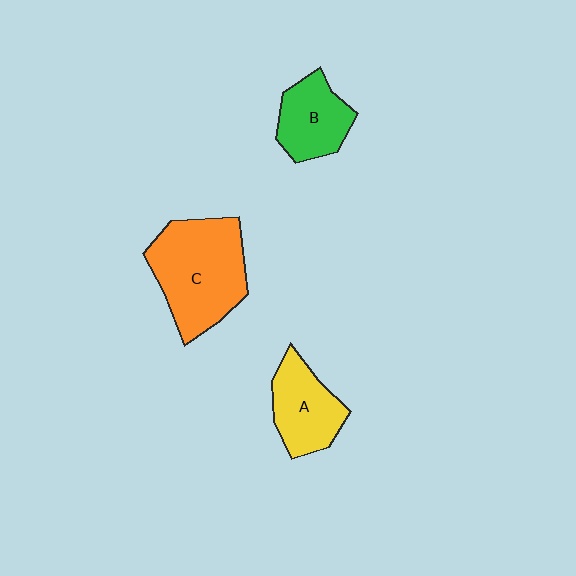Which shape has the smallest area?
Shape B (green).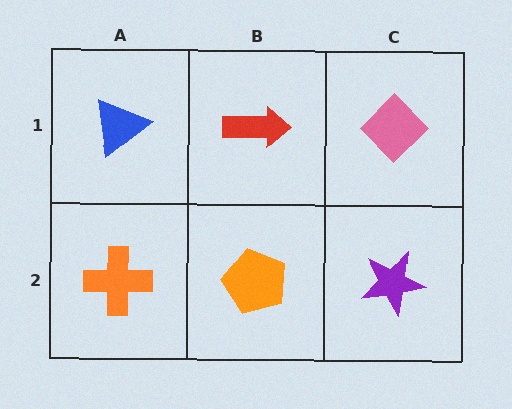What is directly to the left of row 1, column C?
A red arrow.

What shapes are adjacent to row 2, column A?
A blue triangle (row 1, column A), an orange pentagon (row 2, column B).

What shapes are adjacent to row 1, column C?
A purple star (row 2, column C), a red arrow (row 1, column B).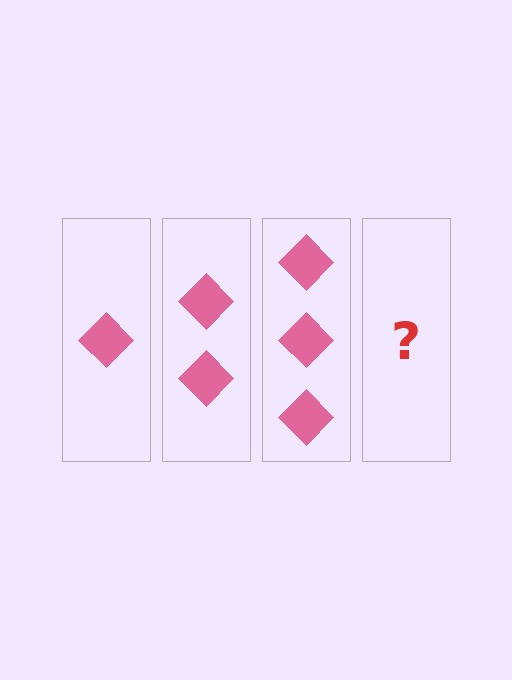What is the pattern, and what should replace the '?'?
The pattern is that each step adds one more diamond. The '?' should be 4 diamonds.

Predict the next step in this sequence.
The next step is 4 diamonds.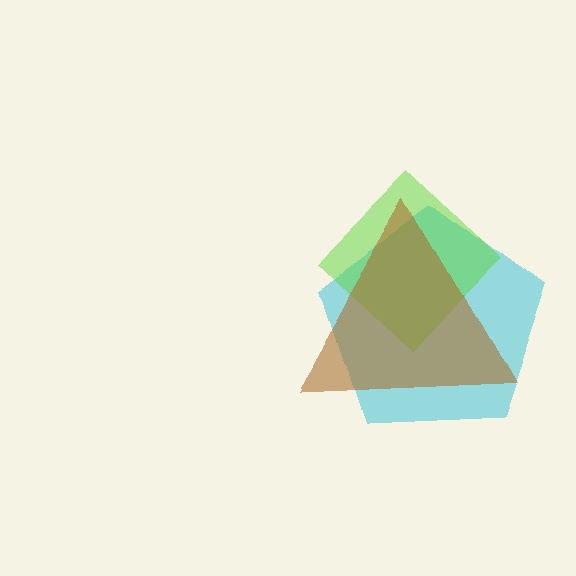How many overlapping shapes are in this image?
There are 3 overlapping shapes in the image.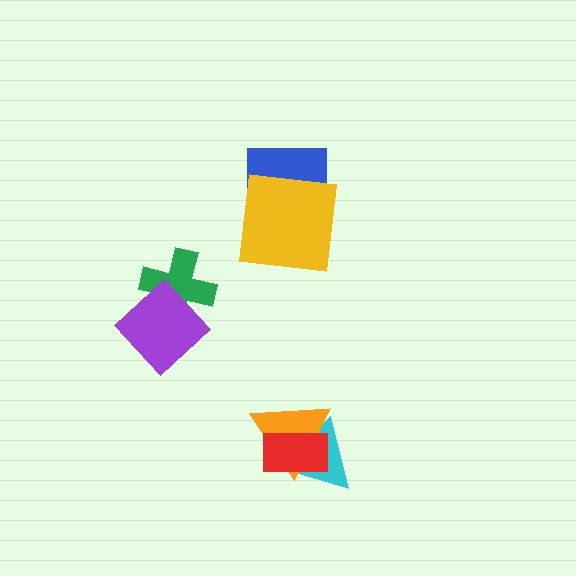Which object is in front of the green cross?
The purple diamond is in front of the green cross.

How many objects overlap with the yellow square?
1 object overlaps with the yellow square.